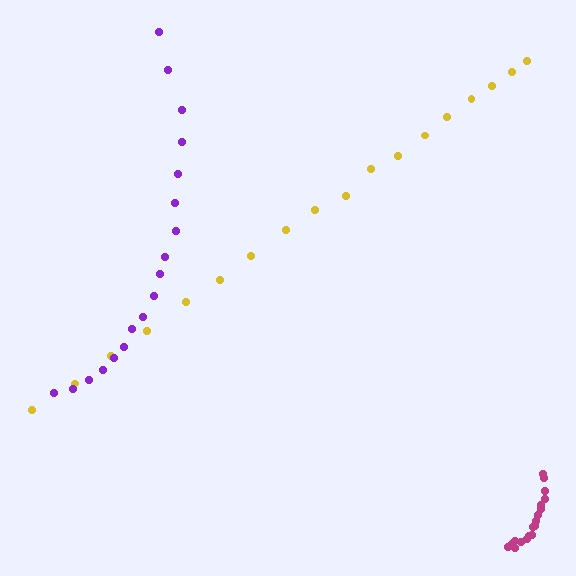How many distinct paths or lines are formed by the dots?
There are 3 distinct paths.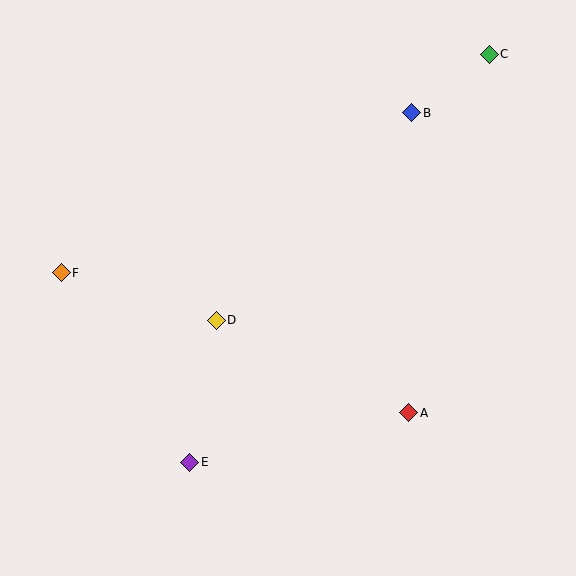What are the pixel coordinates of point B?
Point B is at (412, 113).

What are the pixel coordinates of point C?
Point C is at (489, 54).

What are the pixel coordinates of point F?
Point F is at (61, 273).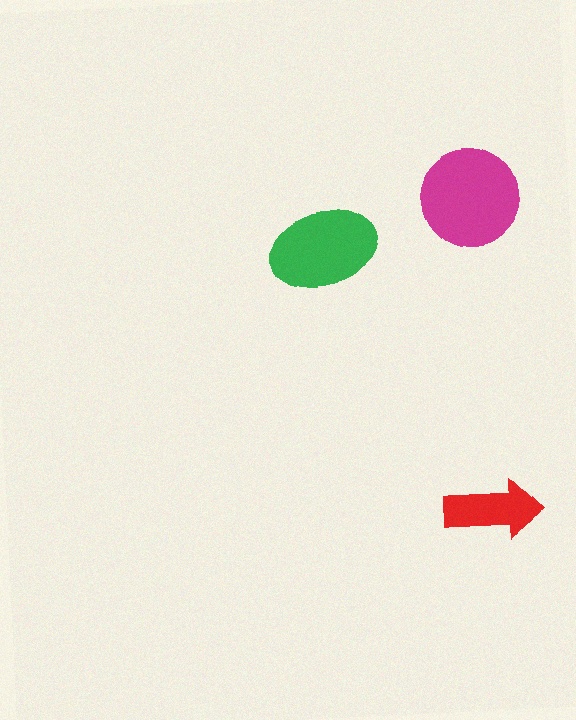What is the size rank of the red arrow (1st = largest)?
3rd.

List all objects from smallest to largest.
The red arrow, the green ellipse, the magenta circle.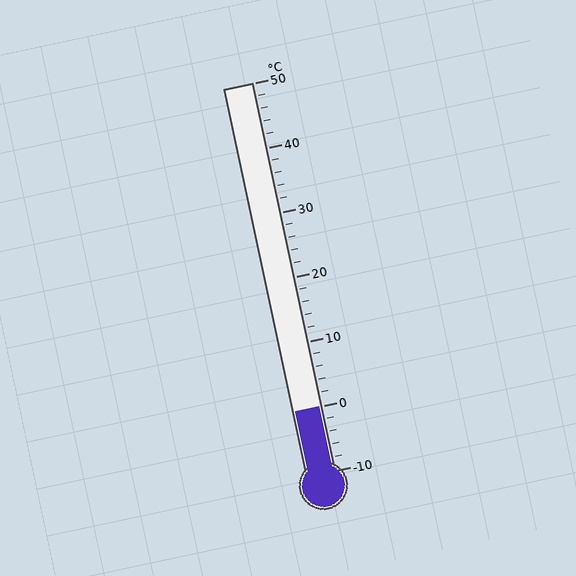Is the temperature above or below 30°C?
The temperature is below 30°C.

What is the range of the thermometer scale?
The thermometer scale ranges from -10°C to 50°C.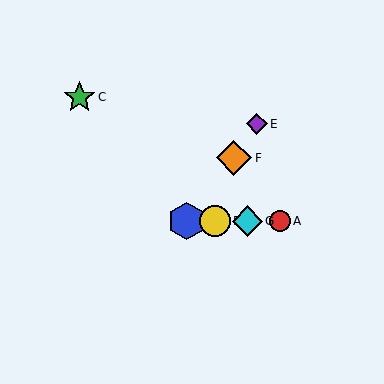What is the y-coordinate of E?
Object E is at y≈124.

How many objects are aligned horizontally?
4 objects (A, B, D, G) are aligned horizontally.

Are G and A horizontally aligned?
Yes, both are at y≈221.